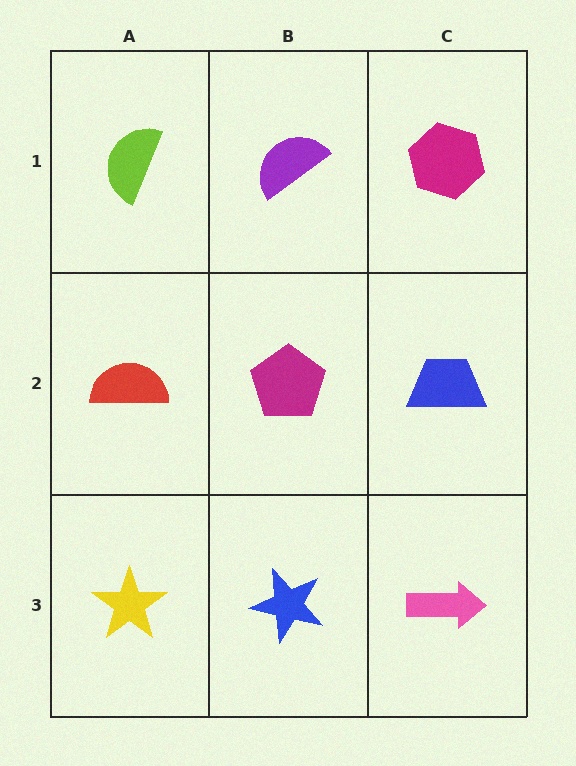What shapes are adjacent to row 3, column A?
A red semicircle (row 2, column A), a blue star (row 3, column B).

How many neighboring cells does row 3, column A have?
2.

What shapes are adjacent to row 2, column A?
A lime semicircle (row 1, column A), a yellow star (row 3, column A), a magenta pentagon (row 2, column B).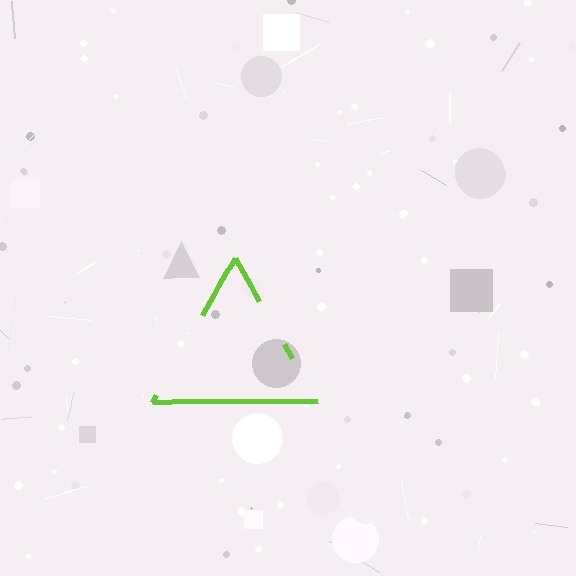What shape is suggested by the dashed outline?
The dashed outline suggests a triangle.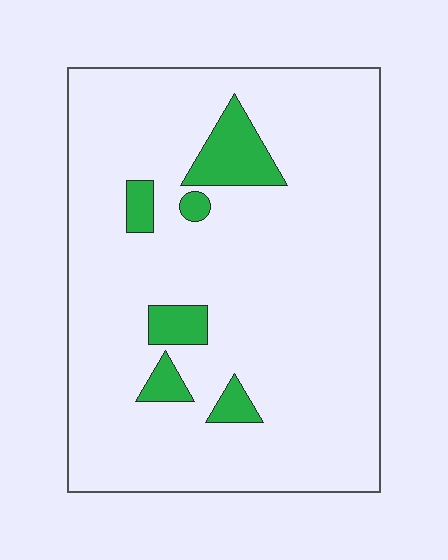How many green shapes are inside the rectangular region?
6.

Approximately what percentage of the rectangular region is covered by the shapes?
Approximately 10%.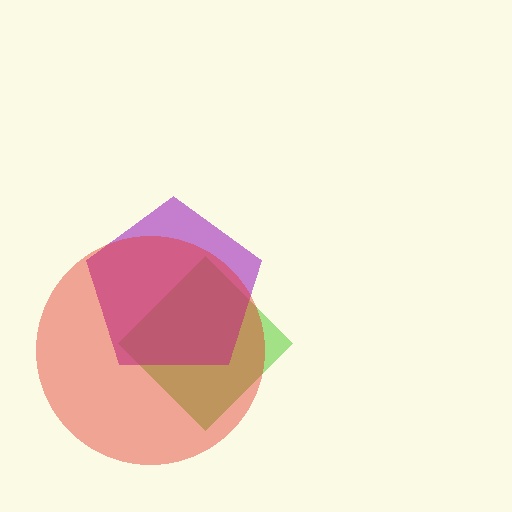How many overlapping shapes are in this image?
There are 3 overlapping shapes in the image.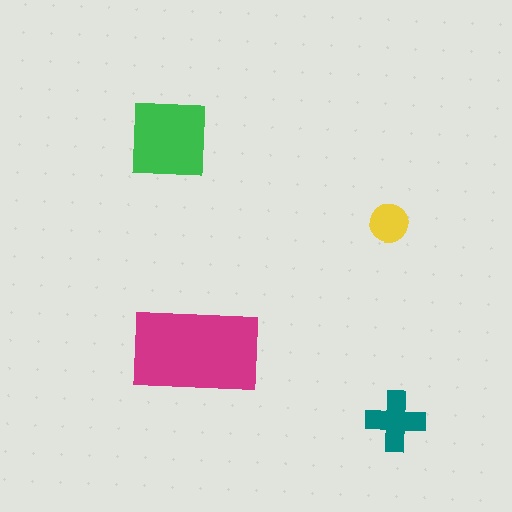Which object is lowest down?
The teal cross is bottommost.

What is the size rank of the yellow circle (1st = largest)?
4th.